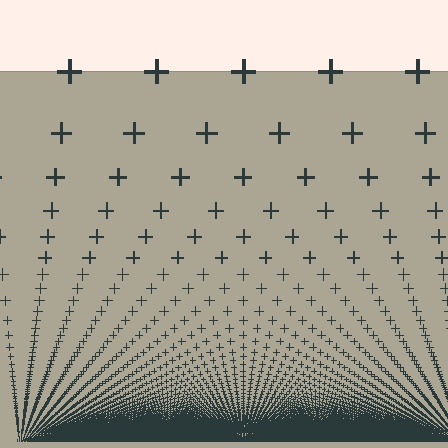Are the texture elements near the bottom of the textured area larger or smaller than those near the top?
Smaller. The gradient is inverted — elements near the bottom are smaller and denser.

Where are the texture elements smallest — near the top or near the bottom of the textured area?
Near the bottom.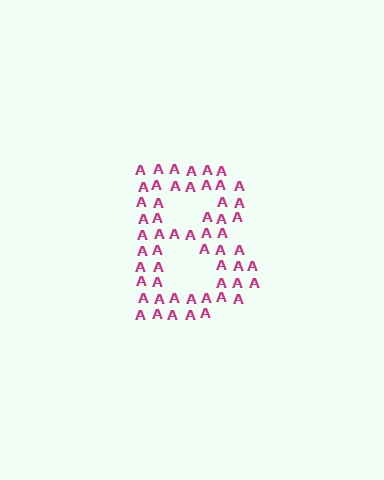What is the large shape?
The large shape is the letter B.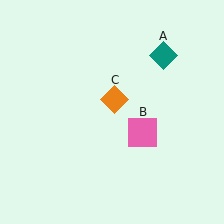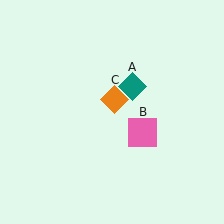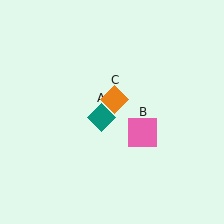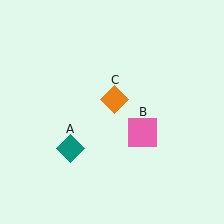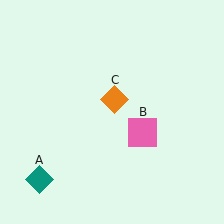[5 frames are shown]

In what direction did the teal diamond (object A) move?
The teal diamond (object A) moved down and to the left.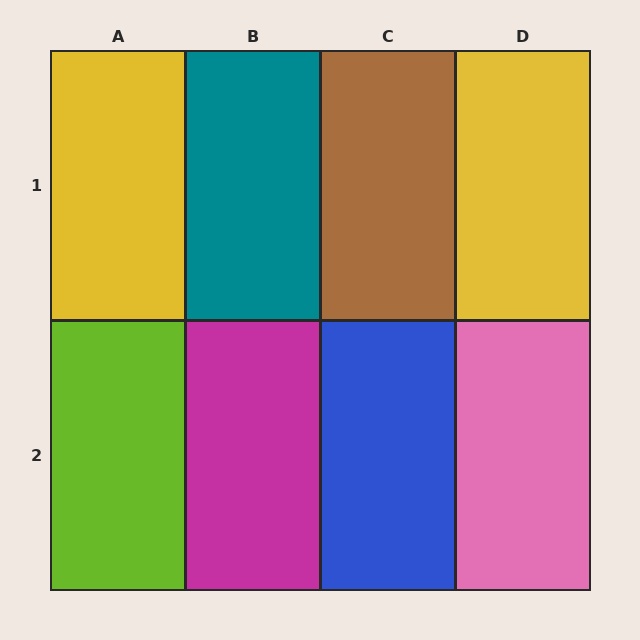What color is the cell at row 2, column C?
Blue.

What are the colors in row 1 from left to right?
Yellow, teal, brown, yellow.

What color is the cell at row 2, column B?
Magenta.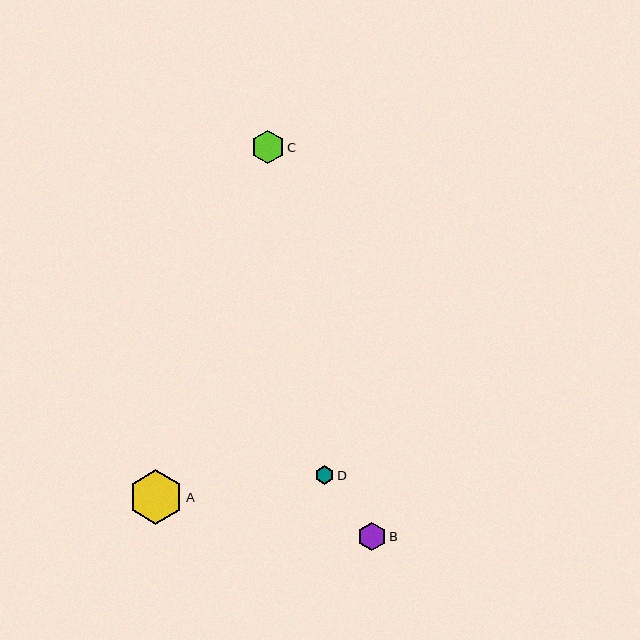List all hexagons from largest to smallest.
From largest to smallest: A, C, B, D.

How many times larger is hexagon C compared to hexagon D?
Hexagon C is approximately 1.8 times the size of hexagon D.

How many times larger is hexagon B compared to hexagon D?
Hexagon B is approximately 1.6 times the size of hexagon D.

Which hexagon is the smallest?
Hexagon D is the smallest with a size of approximately 19 pixels.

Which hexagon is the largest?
Hexagon A is the largest with a size of approximately 55 pixels.